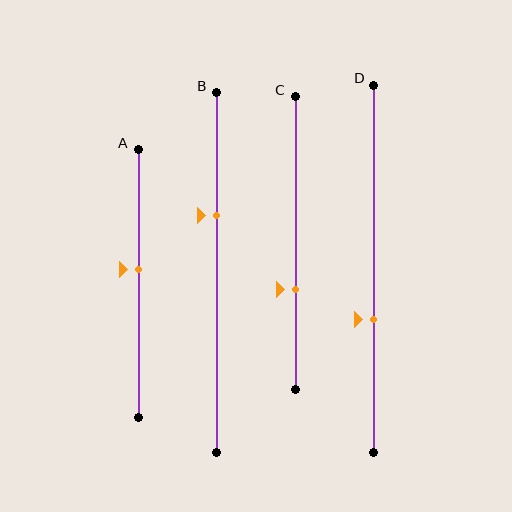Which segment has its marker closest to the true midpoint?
Segment A has its marker closest to the true midpoint.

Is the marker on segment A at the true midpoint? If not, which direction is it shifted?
No, the marker on segment A is shifted upward by about 5% of the segment length.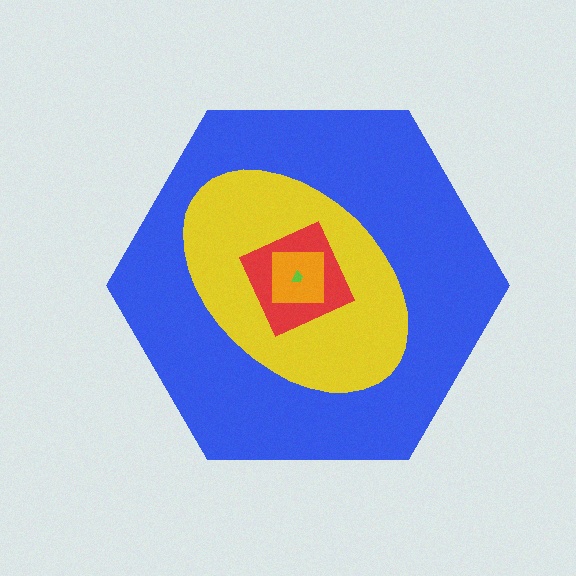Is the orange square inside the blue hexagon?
Yes.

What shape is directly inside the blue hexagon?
The yellow ellipse.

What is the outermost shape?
The blue hexagon.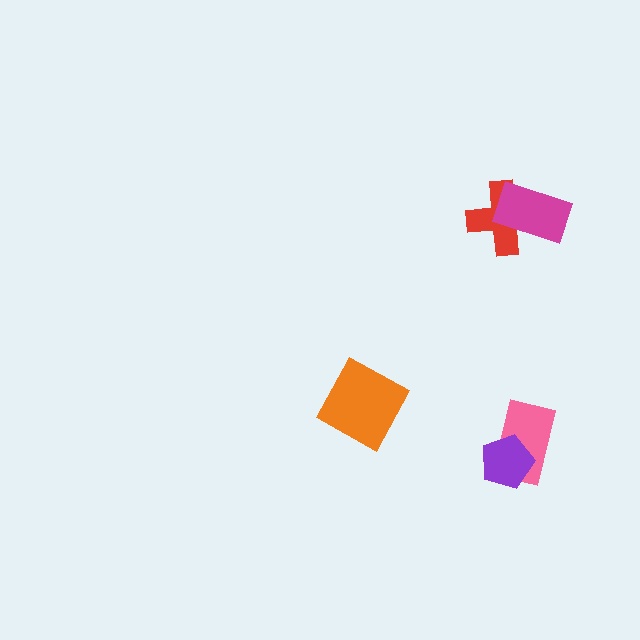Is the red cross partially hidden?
Yes, it is partially covered by another shape.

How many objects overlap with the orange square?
0 objects overlap with the orange square.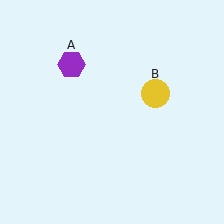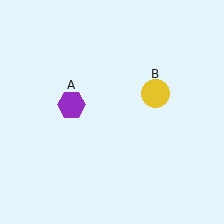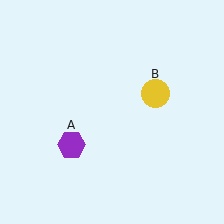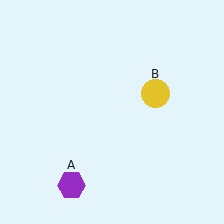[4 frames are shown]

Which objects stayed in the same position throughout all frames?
Yellow circle (object B) remained stationary.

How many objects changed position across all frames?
1 object changed position: purple hexagon (object A).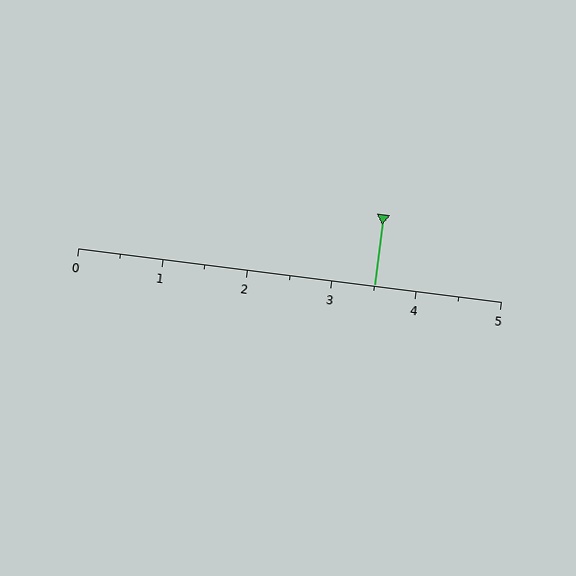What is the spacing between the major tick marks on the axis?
The major ticks are spaced 1 apart.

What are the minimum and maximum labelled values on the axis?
The axis runs from 0 to 5.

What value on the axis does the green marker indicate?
The marker indicates approximately 3.5.